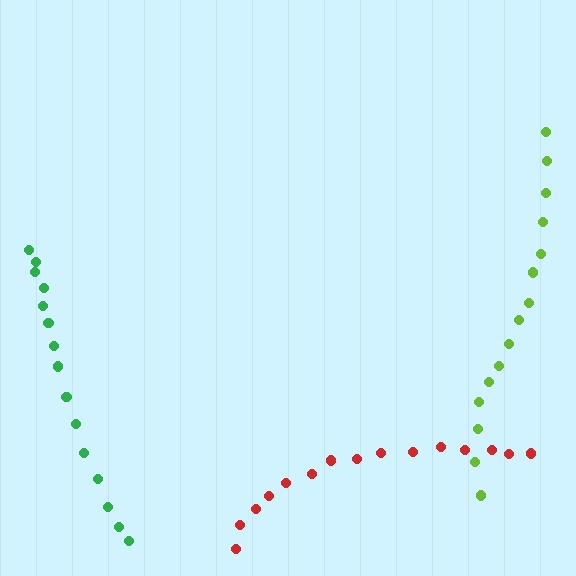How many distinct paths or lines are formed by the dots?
There are 3 distinct paths.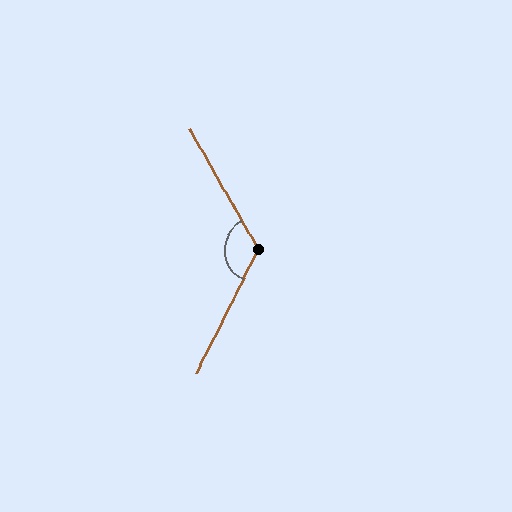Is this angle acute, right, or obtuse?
It is obtuse.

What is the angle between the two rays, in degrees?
Approximately 123 degrees.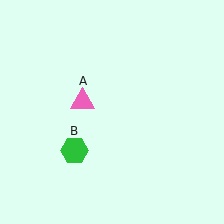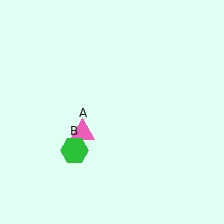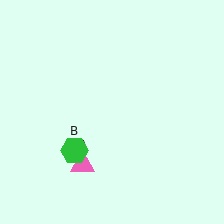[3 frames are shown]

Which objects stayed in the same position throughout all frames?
Green hexagon (object B) remained stationary.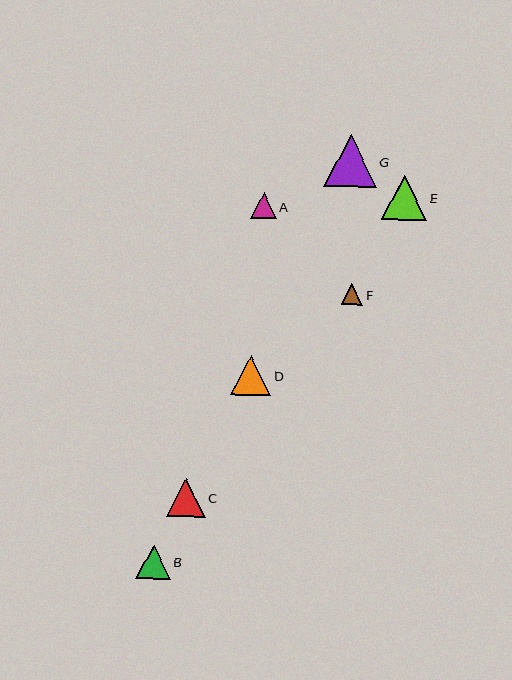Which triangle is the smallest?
Triangle F is the smallest with a size of approximately 22 pixels.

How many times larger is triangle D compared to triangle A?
Triangle D is approximately 1.6 times the size of triangle A.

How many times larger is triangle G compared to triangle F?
Triangle G is approximately 2.4 times the size of triangle F.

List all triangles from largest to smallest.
From largest to smallest: G, E, D, C, B, A, F.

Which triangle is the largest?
Triangle G is the largest with a size of approximately 52 pixels.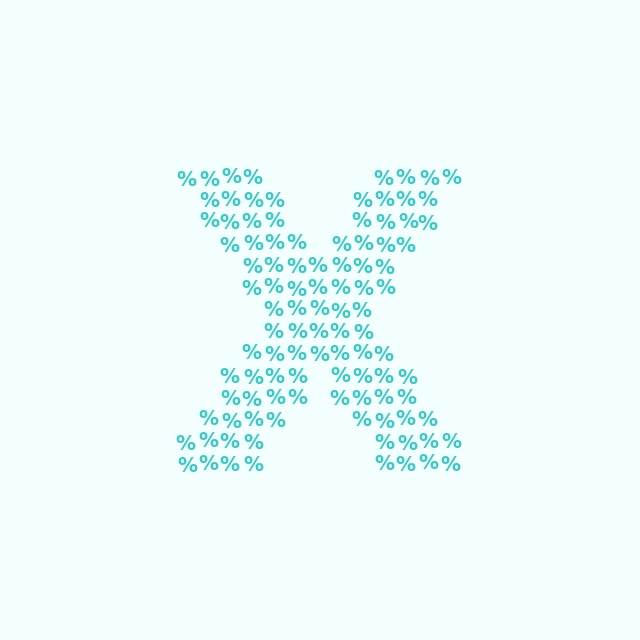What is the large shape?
The large shape is the letter X.